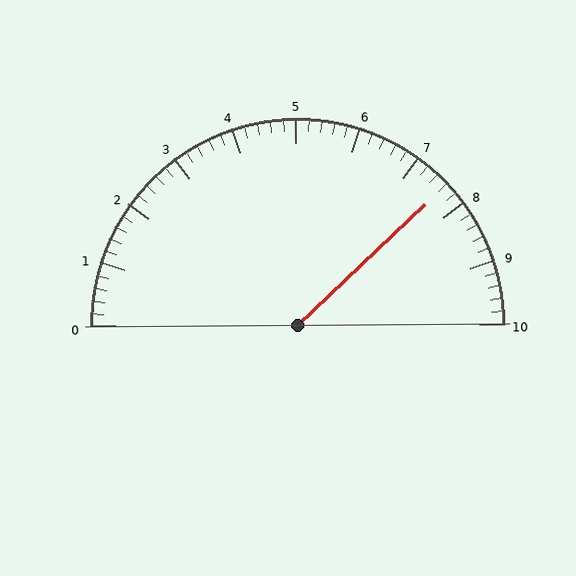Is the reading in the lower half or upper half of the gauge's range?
The reading is in the upper half of the range (0 to 10).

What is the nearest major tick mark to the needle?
The nearest major tick mark is 8.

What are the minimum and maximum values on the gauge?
The gauge ranges from 0 to 10.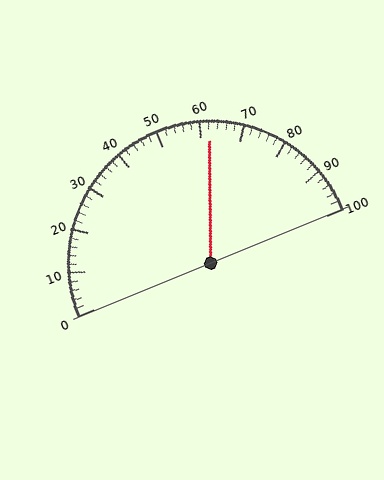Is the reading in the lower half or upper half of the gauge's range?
The reading is in the upper half of the range (0 to 100).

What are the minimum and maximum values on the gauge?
The gauge ranges from 0 to 100.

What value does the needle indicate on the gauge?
The needle indicates approximately 62.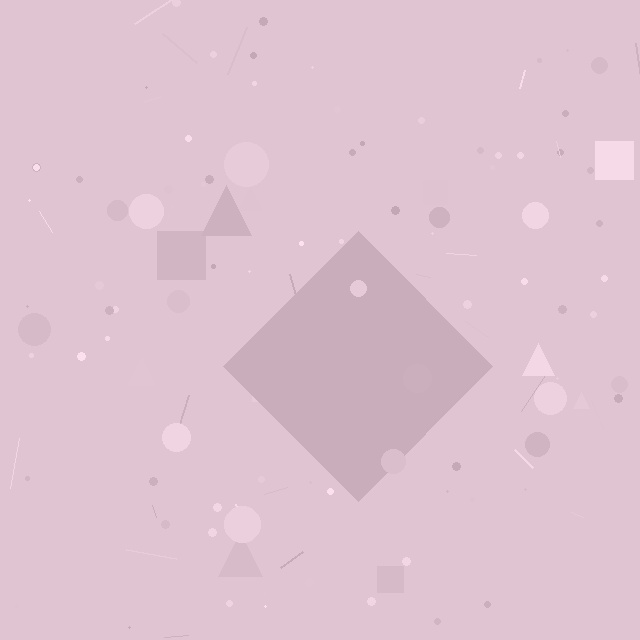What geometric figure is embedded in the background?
A diamond is embedded in the background.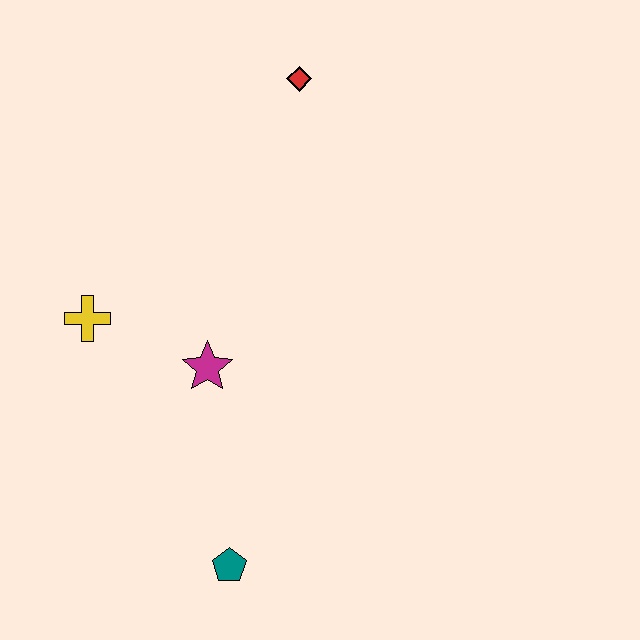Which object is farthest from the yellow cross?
The red diamond is farthest from the yellow cross.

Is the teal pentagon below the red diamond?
Yes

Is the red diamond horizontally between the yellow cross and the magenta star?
No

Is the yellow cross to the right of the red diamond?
No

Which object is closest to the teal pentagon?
The magenta star is closest to the teal pentagon.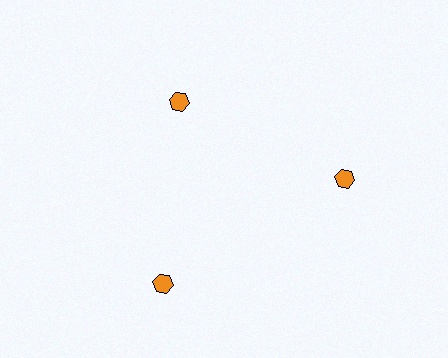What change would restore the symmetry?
The symmetry would be restored by moving it outward, back onto the ring so that all 3 hexagons sit at equal angles and equal distance from the center.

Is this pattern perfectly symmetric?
No. The 3 orange hexagons are arranged in a ring, but one element near the 11 o'clock position is pulled inward toward the center, breaking the 3-fold rotational symmetry.